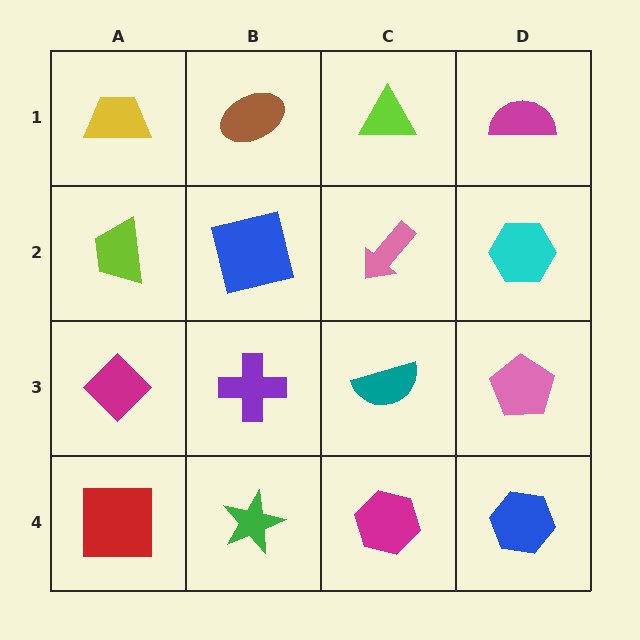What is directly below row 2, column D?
A pink pentagon.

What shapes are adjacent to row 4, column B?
A purple cross (row 3, column B), a red square (row 4, column A), a magenta hexagon (row 4, column C).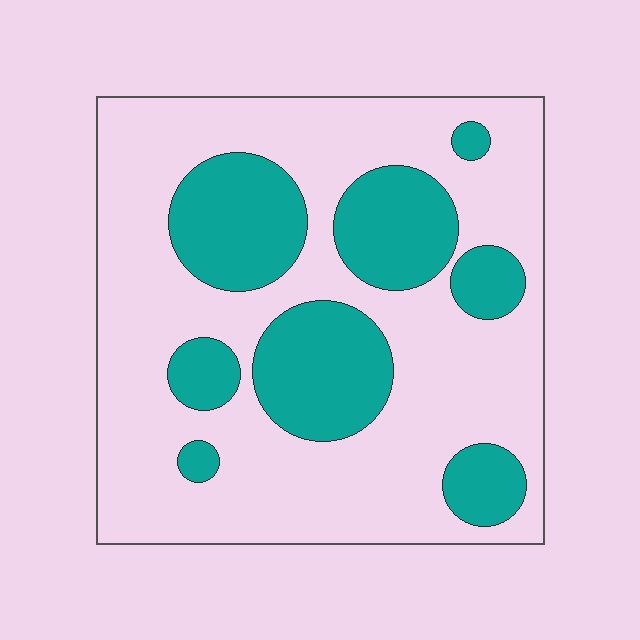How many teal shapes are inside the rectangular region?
8.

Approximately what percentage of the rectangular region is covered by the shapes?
Approximately 30%.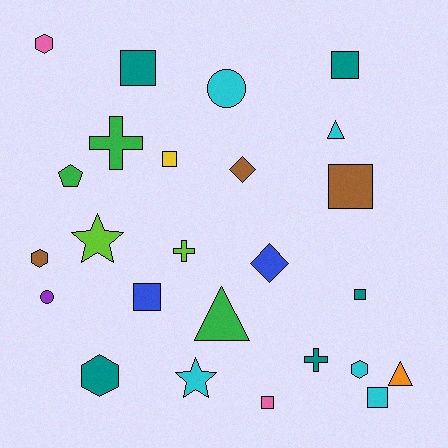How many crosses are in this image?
There are 3 crosses.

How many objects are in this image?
There are 25 objects.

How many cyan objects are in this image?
There are 5 cyan objects.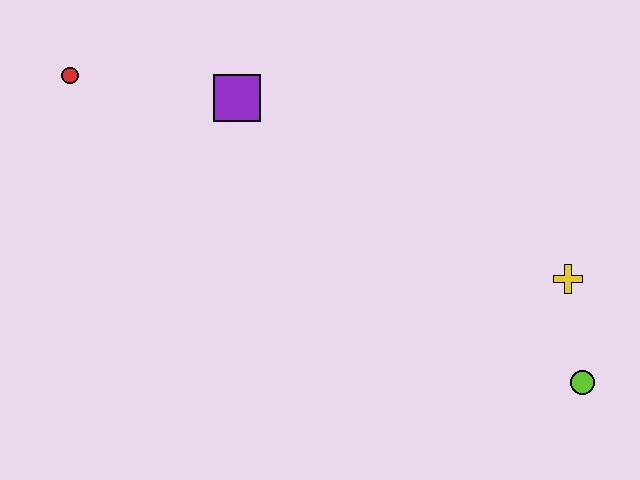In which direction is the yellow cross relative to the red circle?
The yellow cross is to the right of the red circle.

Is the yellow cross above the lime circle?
Yes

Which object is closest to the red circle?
The purple square is closest to the red circle.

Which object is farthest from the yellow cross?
The red circle is farthest from the yellow cross.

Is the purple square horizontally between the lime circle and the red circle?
Yes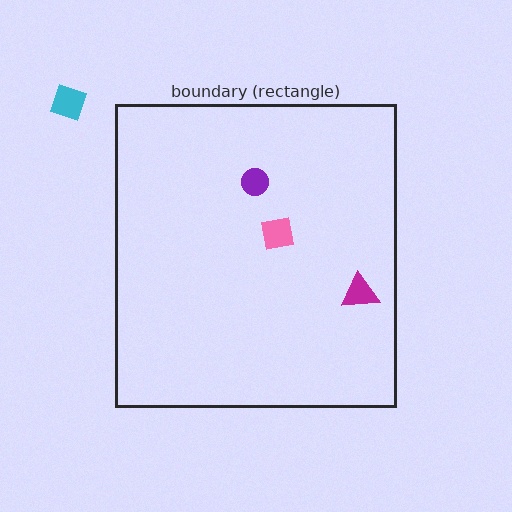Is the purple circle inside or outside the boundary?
Inside.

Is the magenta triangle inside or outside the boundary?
Inside.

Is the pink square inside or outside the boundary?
Inside.